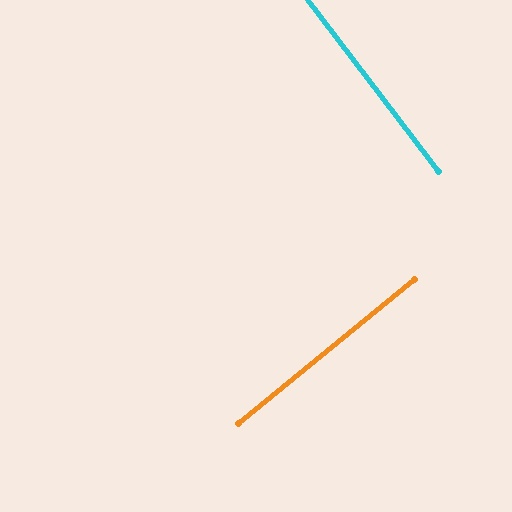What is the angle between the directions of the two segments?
Approximately 88 degrees.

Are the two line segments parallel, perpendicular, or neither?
Perpendicular — they meet at approximately 88°.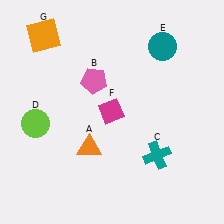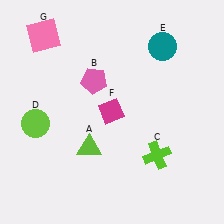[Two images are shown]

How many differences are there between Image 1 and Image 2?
There are 3 differences between the two images.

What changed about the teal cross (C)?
In Image 1, C is teal. In Image 2, it changed to lime.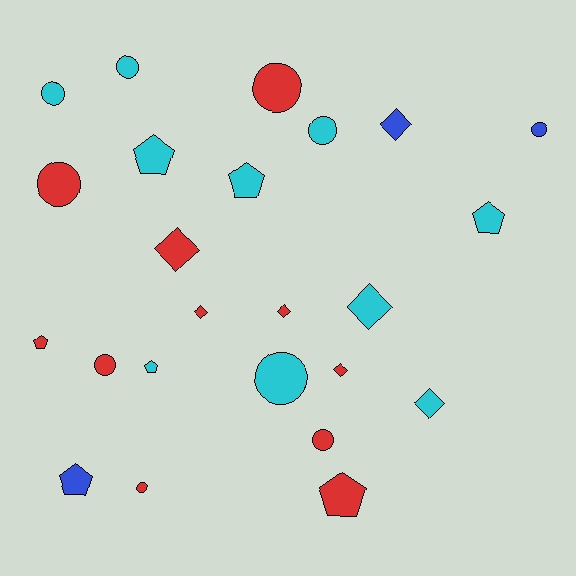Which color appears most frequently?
Red, with 11 objects.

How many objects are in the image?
There are 24 objects.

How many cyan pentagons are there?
There are 4 cyan pentagons.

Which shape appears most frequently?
Circle, with 10 objects.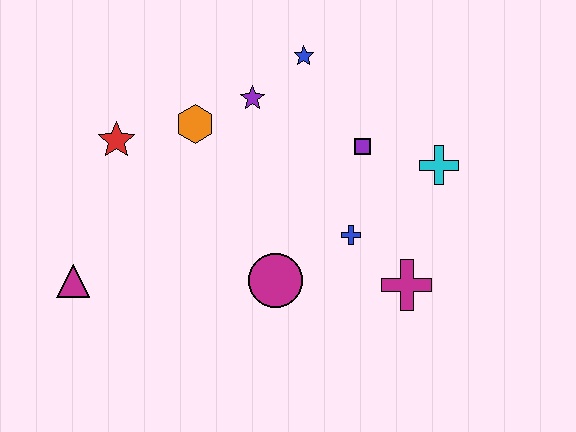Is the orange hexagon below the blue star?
Yes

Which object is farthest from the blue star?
The magenta triangle is farthest from the blue star.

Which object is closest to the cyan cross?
The purple square is closest to the cyan cross.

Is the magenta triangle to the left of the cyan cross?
Yes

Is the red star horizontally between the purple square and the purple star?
No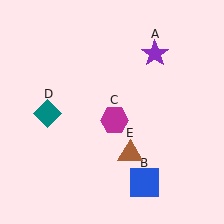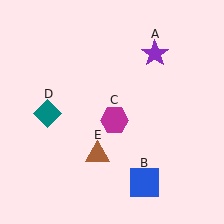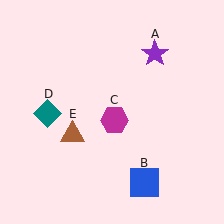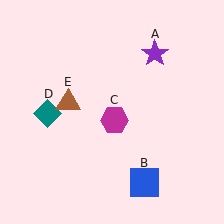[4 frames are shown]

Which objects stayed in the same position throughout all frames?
Purple star (object A) and blue square (object B) and magenta hexagon (object C) and teal diamond (object D) remained stationary.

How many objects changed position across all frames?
1 object changed position: brown triangle (object E).